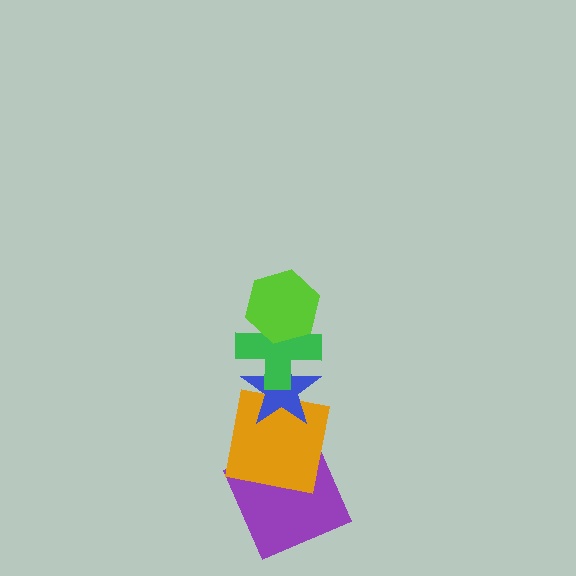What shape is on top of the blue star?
The green cross is on top of the blue star.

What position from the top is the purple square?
The purple square is 5th from the top.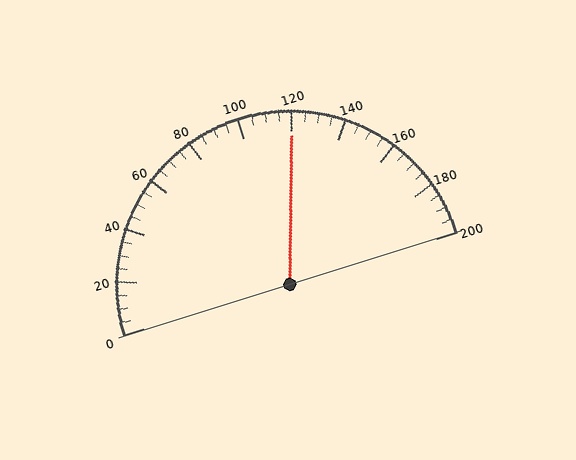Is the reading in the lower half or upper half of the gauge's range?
The reading is in the upper half of the range (0 to 200).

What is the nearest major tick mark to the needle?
The nearest major tick mark is 120.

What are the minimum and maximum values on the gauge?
The gauge ranges from 0 to 200.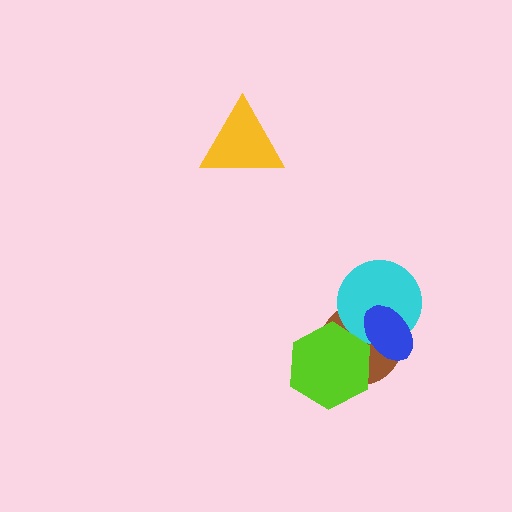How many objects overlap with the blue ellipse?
3 objects overlap with the blue ellipse.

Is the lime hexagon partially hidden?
No, no other shape covers it.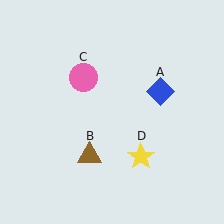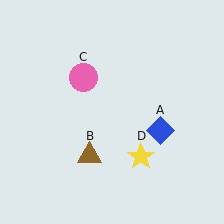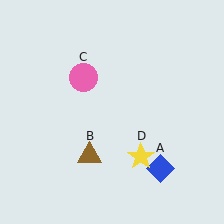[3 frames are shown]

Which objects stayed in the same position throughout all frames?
Brown triangle (object B) and pink circle (object C) and yellow star (object D) remained stationary.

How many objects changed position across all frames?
1 object changed position: blue diamond (object A).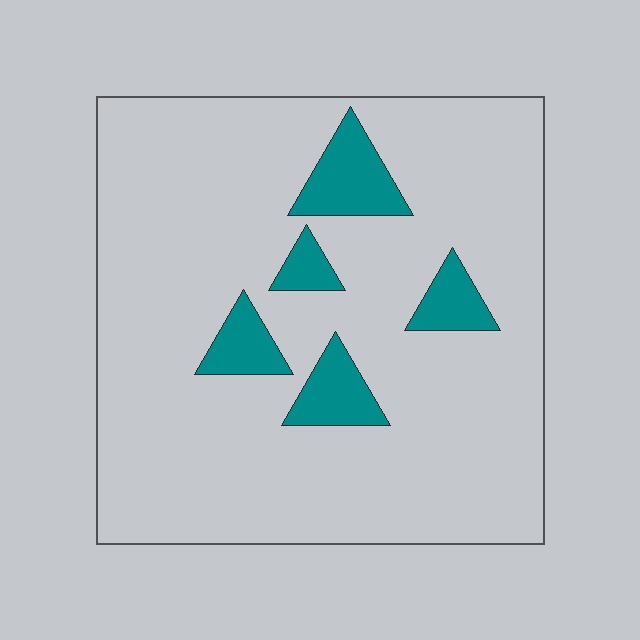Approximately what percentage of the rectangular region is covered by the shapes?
Approximately 10%.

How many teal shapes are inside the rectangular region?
5.